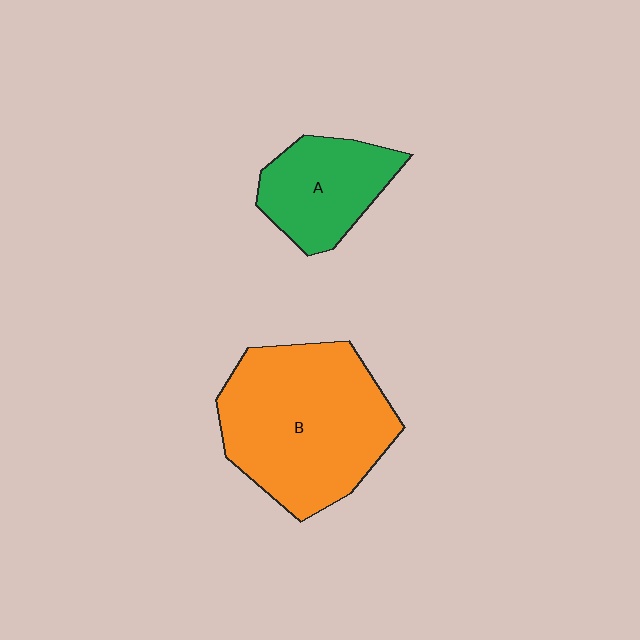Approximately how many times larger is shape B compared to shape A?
Approximately 2.0 times.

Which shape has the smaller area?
Shape A (green).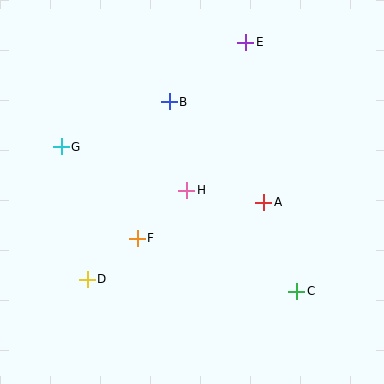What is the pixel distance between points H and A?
The distance between H and A is 78 pixels.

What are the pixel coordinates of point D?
Point D is at (87, 279).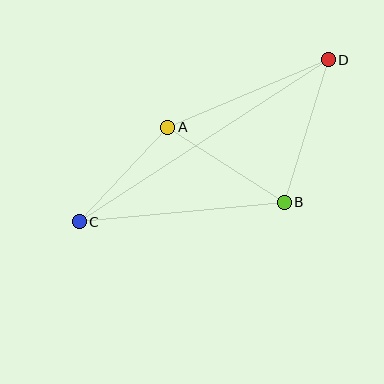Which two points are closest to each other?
Points A and C are closest to each other.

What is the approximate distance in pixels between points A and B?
The distance between A and B is approximately 139 pixels.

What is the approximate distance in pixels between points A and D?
The distance between A and D is approximately 174 pixels.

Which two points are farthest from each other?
Points C and D are farthest from each other.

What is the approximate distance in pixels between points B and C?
The distance between B and C is approximately 206 pixels.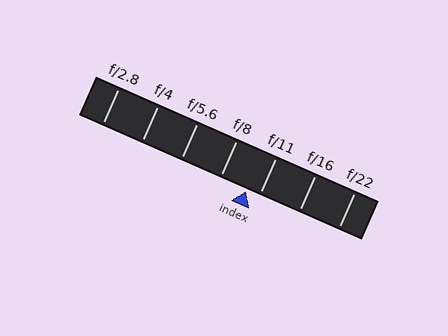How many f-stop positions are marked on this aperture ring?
There are 7 f-stop positions marked.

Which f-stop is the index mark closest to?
The index mark is closest to f/11.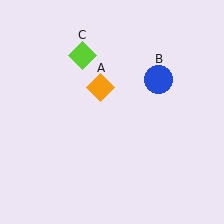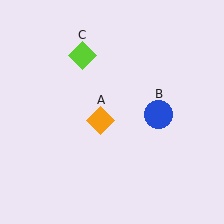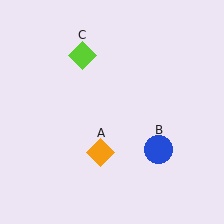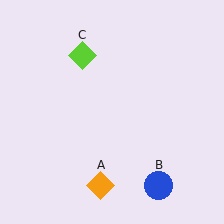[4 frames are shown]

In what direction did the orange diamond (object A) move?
The orange diamond (object A) moved down.